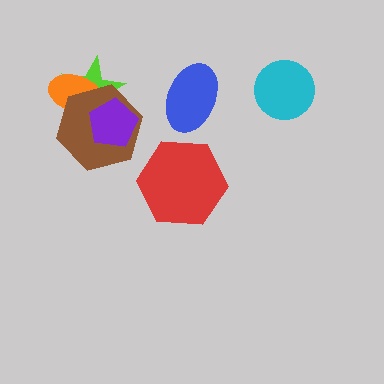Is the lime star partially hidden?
Yes, it is partially covered by another shape.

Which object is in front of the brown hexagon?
The purple pentagon is in front of the brown hexagon.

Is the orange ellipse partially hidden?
Yes, it is partially covered by another shape.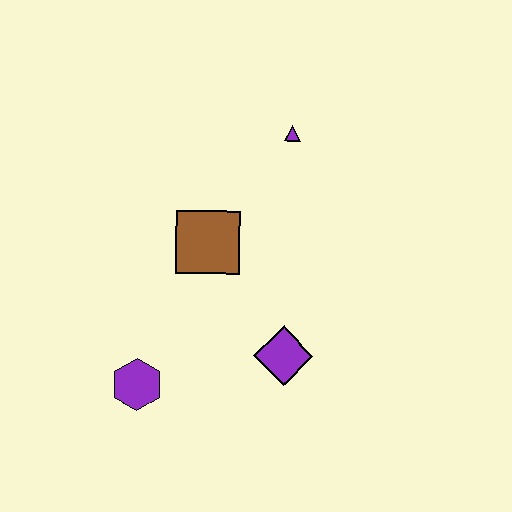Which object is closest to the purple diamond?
The brown square is closest to the purple diamond.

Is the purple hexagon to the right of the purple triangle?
No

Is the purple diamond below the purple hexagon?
No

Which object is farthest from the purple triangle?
The purple hexagon is farthest from the purple triangle.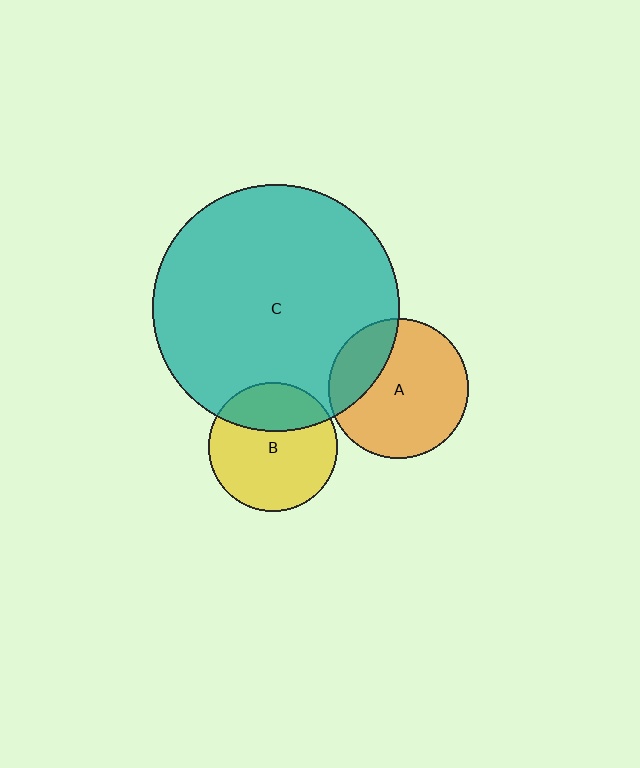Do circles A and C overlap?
Yes.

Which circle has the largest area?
Circle C (teal).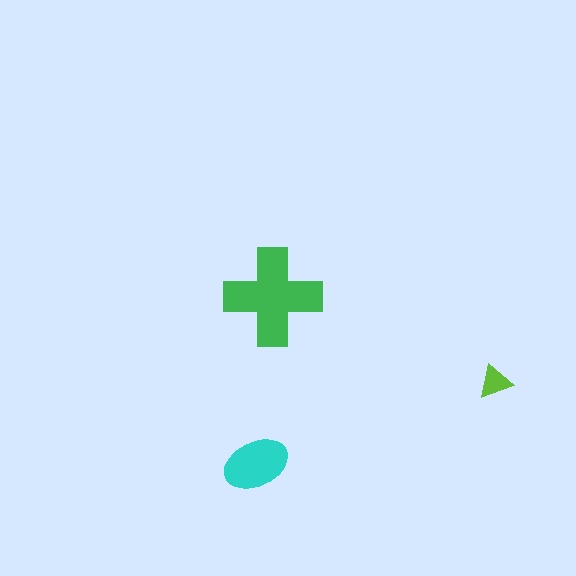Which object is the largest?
The green cross.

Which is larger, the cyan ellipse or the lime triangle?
The cyan ellipse.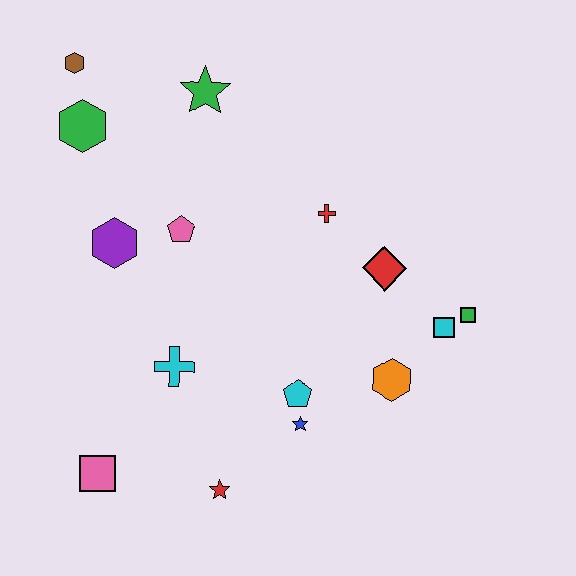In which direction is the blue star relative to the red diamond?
The blue star is below the red diamond.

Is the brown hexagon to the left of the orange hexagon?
Yes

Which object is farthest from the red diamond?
The brown hexagon is farthest from the red diamond.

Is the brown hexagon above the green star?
Yes